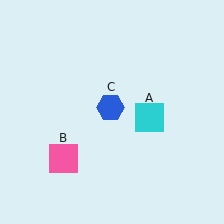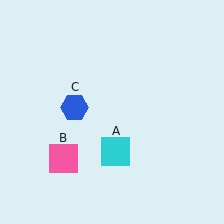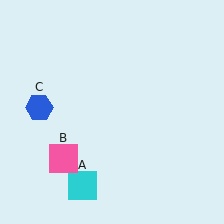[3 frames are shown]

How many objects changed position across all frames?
2 objects changed position: cyan square (object A), blue hexagon (object C).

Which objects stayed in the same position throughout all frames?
Pink square (object B) remained stationary.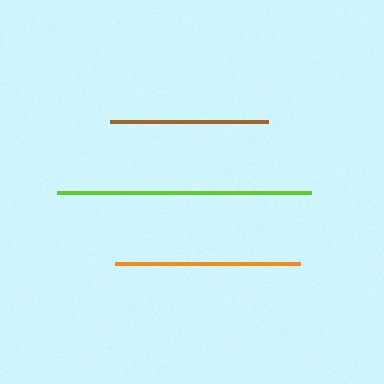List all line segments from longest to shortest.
From longest to shortest: lime, orange, brown.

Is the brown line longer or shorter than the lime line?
The lime line is longer than the brown line.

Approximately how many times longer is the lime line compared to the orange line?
The lime line is approximately 1.4 times the length of the orange line.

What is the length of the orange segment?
The orange segment is approximately 185 pixels long.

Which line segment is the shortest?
The brown line is the shortest at approximately 157 pixels.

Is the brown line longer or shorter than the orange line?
The orange line is longer than the brown line.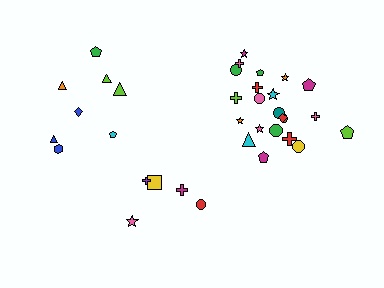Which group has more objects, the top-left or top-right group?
The top-right group.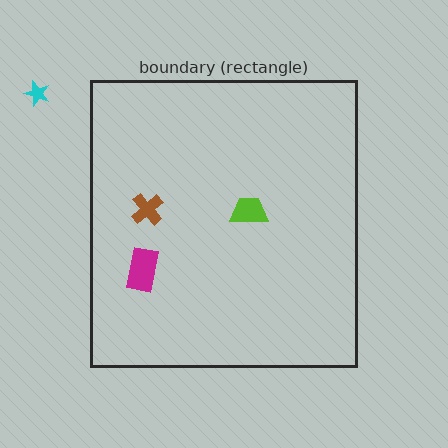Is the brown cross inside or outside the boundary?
Inside.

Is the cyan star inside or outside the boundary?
Outside.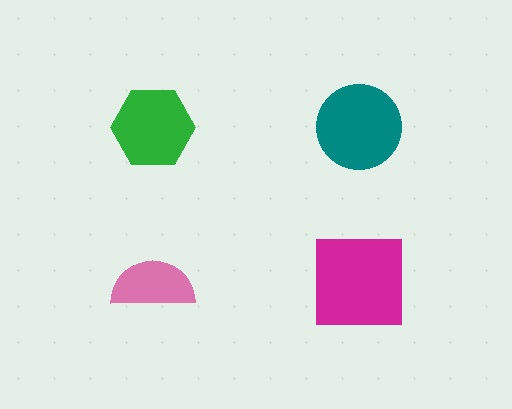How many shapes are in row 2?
2 shapes.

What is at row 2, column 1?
A pink semicircle.